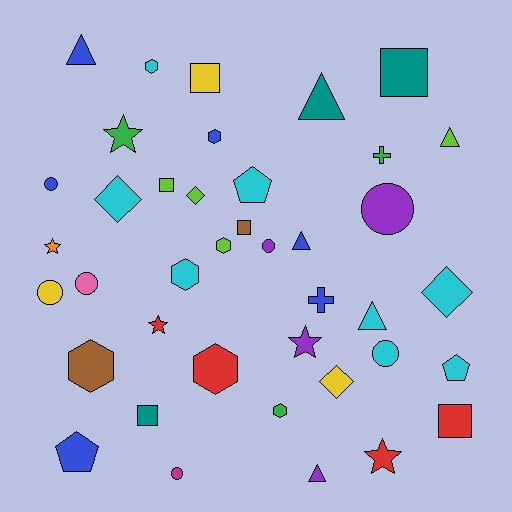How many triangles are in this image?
There are 6 triangles.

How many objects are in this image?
There are 40 objects.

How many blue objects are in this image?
There are 6 blue objects.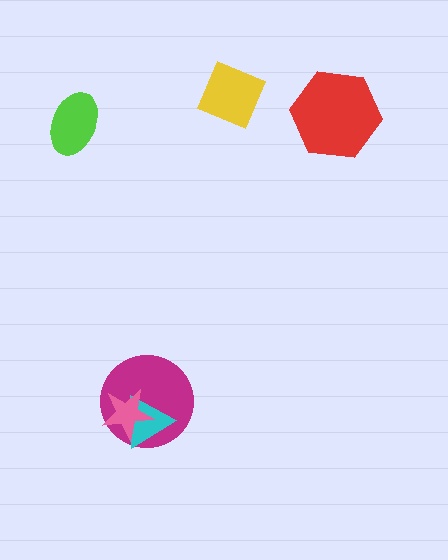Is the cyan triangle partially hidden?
Yes, it is partially covered by another shape.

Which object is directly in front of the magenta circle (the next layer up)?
The cyan triangle is directly in front of the magenta circle.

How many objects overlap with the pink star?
2 objects overlap with the pink star.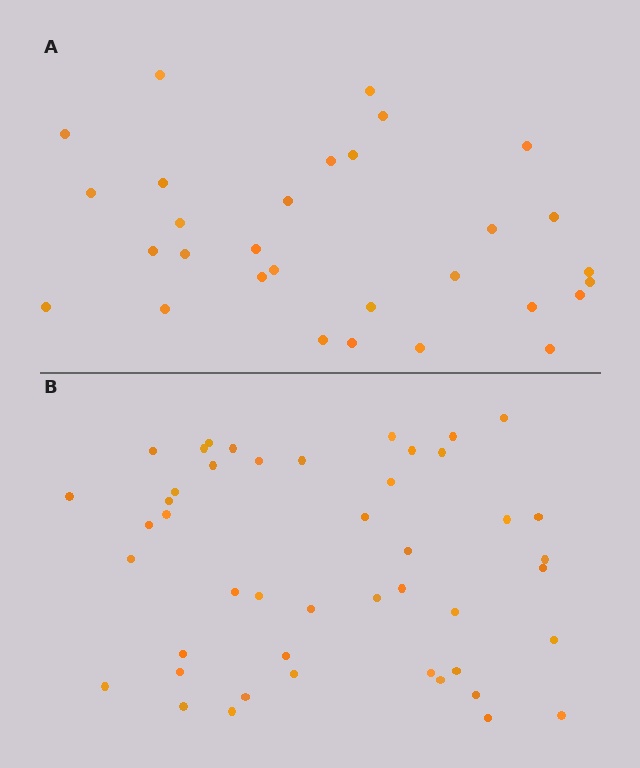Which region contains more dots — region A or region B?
Region B (the bottom region) has more dots.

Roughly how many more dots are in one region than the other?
Region B has approximately 15 more dots than region A.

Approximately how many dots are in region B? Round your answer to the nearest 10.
About 50 dots. (The exact count is 46, which rounds to 50.)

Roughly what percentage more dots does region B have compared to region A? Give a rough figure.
About 55% more.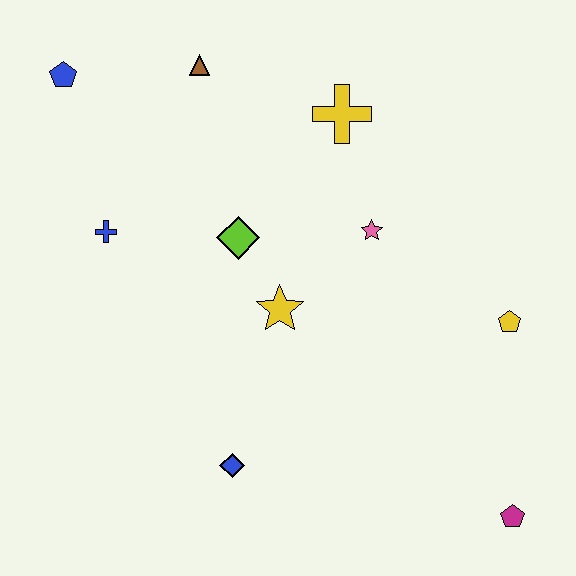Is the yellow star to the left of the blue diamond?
No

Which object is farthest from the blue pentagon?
The magenta pentagon is farthest from the blue pentagon.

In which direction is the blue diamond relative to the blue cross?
The blue diamond is below the blue cross.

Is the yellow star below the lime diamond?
Yes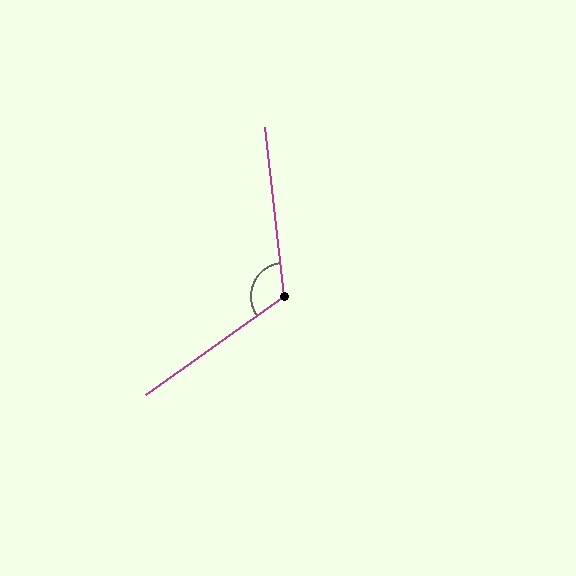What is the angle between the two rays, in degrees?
Approximately 119 degrees.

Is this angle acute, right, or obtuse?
It is obtuse.